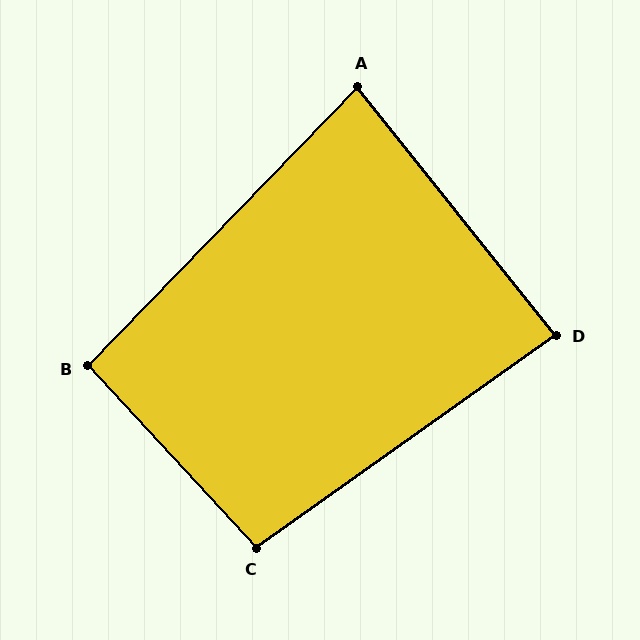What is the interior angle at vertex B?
Approximately 93 degrees (approximately right).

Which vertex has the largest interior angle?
C, at approximately 97 degrees.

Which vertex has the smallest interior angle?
A, at approximately 83 degrees.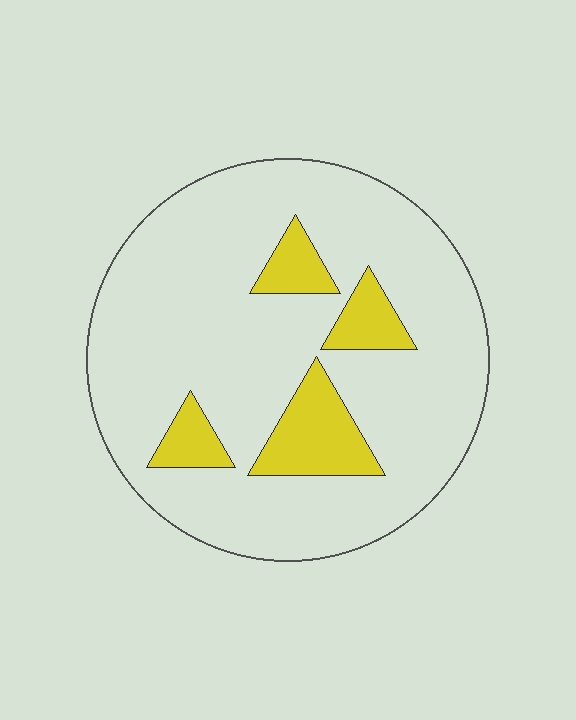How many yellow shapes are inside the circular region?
4.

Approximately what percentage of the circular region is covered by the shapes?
Approximately 15%.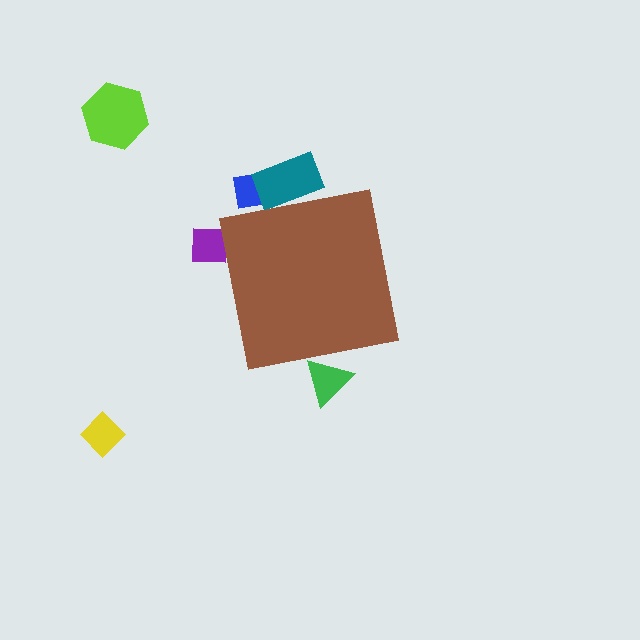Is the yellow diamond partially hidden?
No, the yellow diamond is fully visible.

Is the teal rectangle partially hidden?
Yes, the teal rectangle is partially hidden behind the brown square.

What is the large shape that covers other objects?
A brown square.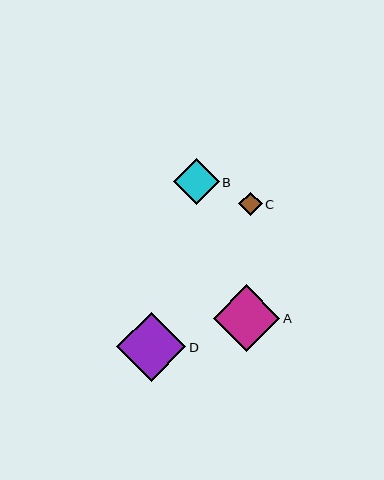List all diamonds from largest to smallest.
From largest to smallest: D, A, B, C.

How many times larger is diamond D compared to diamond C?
Diamond D is approximately 2.9 times the size of diamond C.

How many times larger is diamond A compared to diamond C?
Diamond A is approximately 2.8 times the size of diamond C.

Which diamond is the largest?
Diamond D is the largest with a size of approximately 69 pixels.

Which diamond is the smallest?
Diamond C is the smallest with a size of approximately 24 pixels.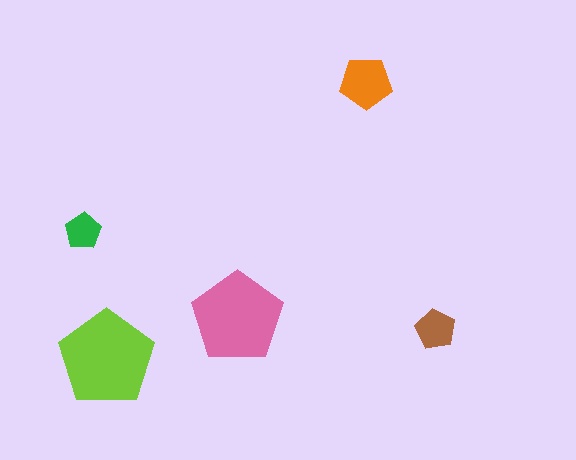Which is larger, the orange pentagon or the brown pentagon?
The orange one.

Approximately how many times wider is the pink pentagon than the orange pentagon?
About 1.5 times wider.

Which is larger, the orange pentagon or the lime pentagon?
The lime one.